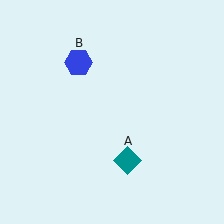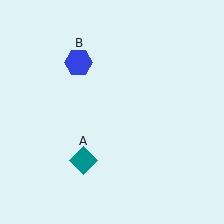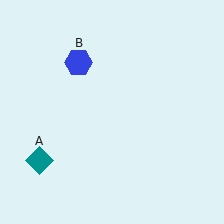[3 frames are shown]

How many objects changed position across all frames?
1 object changed position: teal diamond (object A).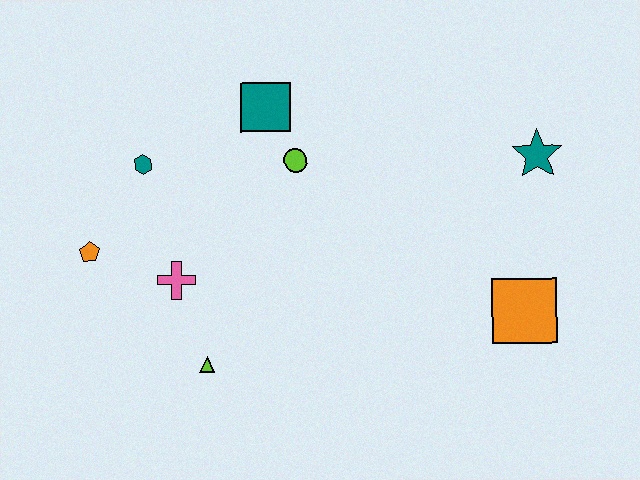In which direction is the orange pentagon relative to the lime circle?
The orange pentagon is to the left of the lime circle.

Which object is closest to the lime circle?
The teal square is closest to the lime circle.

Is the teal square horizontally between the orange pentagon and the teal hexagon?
No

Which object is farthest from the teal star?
The orange pentagon is farthest from the teal star.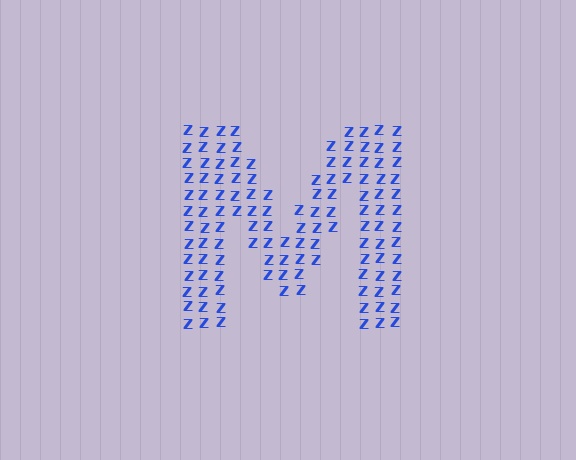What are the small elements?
The small elements are letter Z's.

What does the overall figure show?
The overall figure shows the letter M.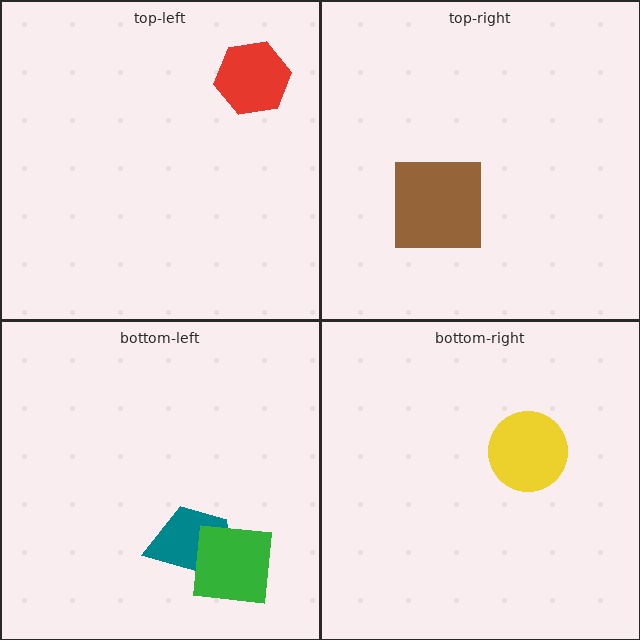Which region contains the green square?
The bottom-left region.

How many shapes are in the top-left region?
1.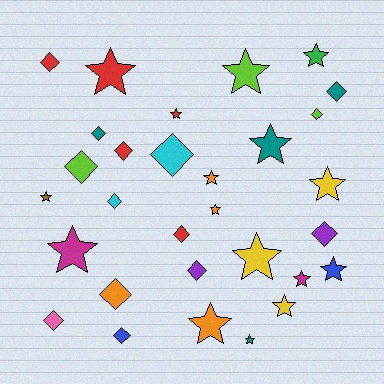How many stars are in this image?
There are 16 stars.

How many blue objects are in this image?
There are 2 blue objects.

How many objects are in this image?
There are 30 objects.